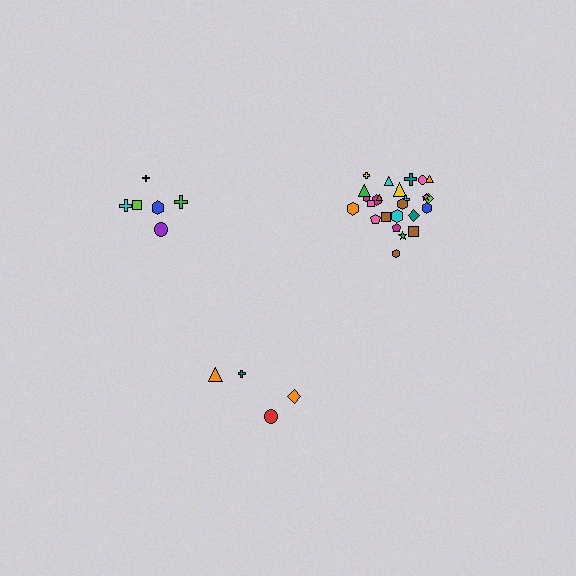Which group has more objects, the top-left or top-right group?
The top-right group.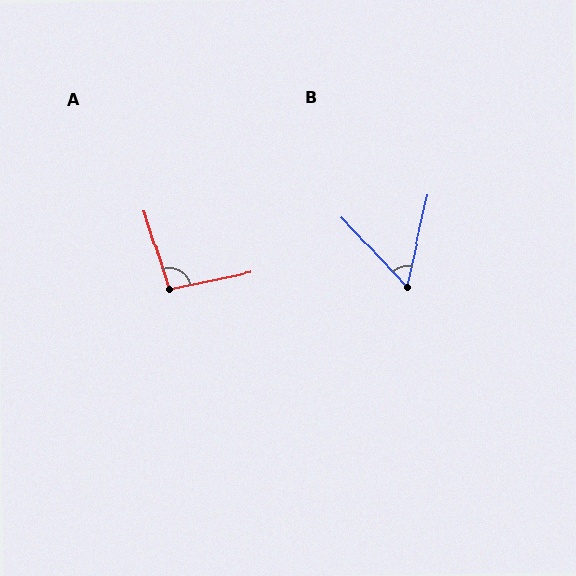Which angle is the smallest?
B, at approximately 56 degrees.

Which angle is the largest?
A, at approximately 96 degrees.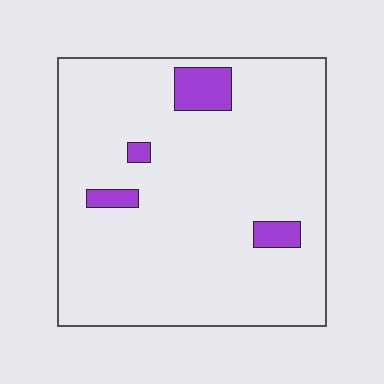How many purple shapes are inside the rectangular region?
4.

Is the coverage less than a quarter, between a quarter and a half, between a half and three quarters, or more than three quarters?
Less than a quarter.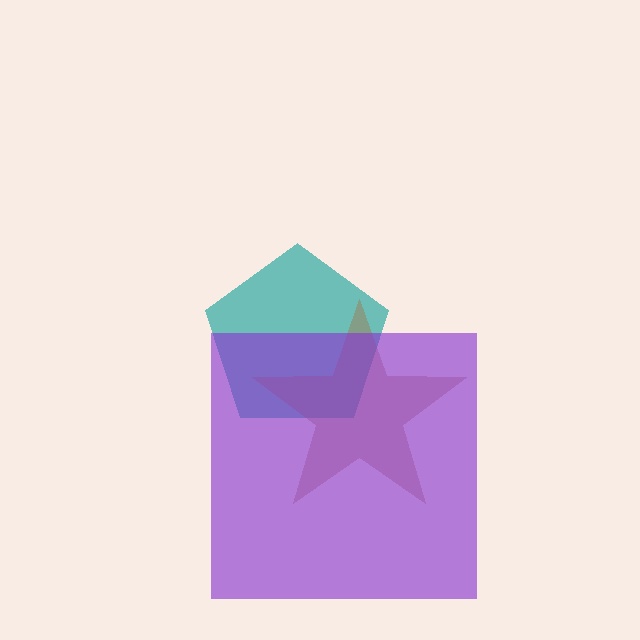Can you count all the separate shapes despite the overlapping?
Yes, there are 3 separate shapes.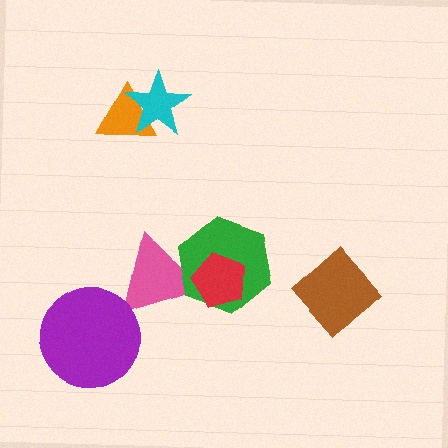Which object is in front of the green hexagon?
The red pentagon is in front of the green hexagon.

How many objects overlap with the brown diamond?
0 objects overlap with the brown diamond.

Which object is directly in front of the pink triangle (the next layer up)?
The green hexagon is directly in front of the pink triangle.